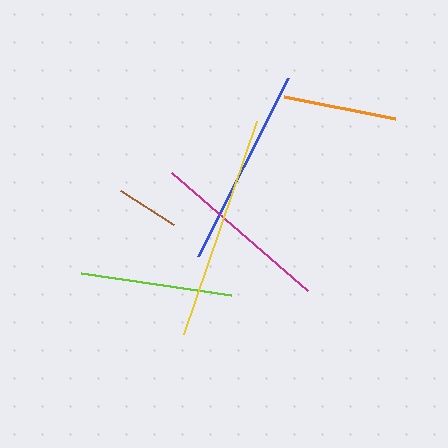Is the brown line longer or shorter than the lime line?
The lime line is longer than the brown line.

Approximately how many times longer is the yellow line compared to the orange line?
The yellow line is approximately 2.0 times the length of the orange line.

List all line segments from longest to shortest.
From longest to shortest: yellow, blue, magenta, lime, orange, brown.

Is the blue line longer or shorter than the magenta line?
The blue line is longer than the magenta line.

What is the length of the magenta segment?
The magenta segment is approximately 180 pixels long.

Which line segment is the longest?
The yellow line is the longest at approximately 225 pixels.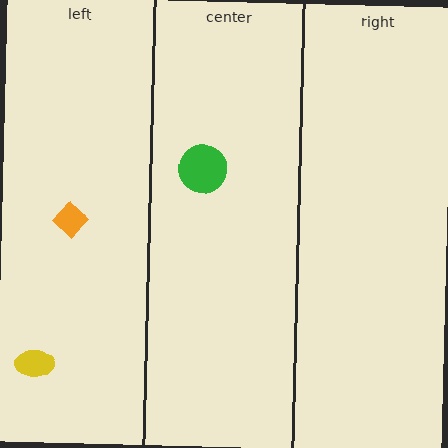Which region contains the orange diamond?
The left region.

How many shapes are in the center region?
1.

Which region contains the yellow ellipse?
The left region.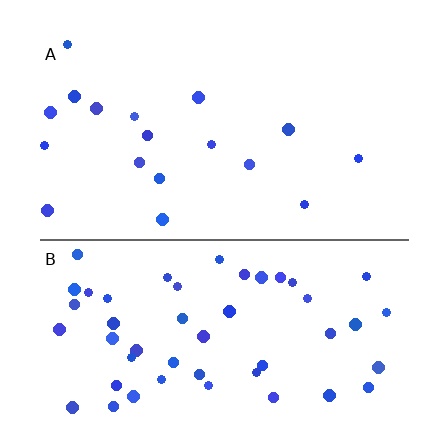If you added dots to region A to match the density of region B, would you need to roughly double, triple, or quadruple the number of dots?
Approximately triple.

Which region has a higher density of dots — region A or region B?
B (the bottom).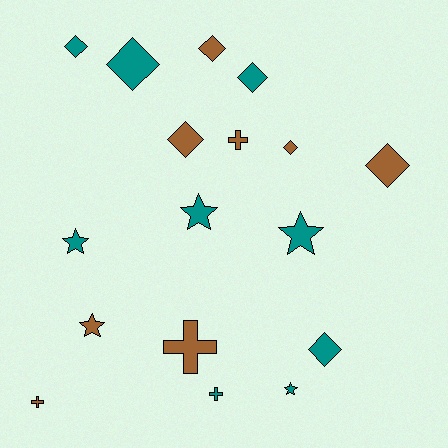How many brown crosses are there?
There are 3 brown crosses.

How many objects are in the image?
There are 17 objects.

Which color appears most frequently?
Teal, with 9 objects.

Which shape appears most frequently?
Diamond, with 8 objects.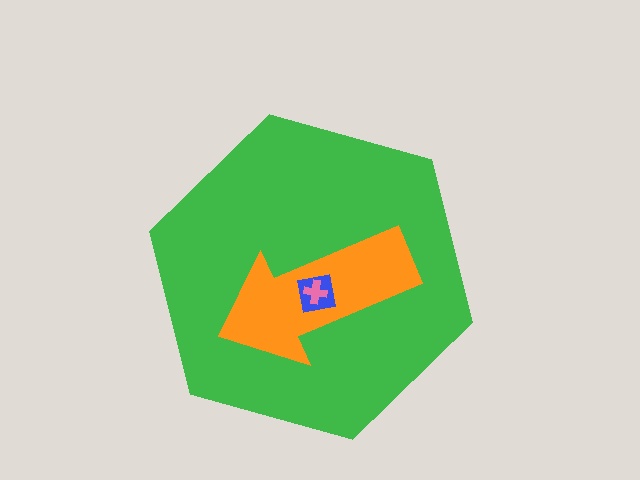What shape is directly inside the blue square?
The pink cross.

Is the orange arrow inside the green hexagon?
Yes.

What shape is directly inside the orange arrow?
The blue square.